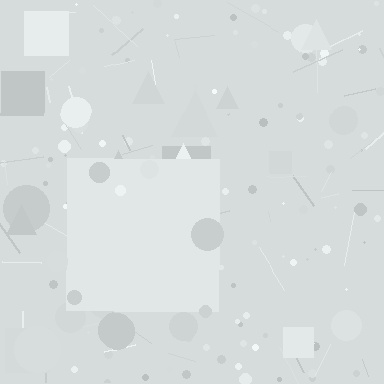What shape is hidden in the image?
A square is hidden in the image.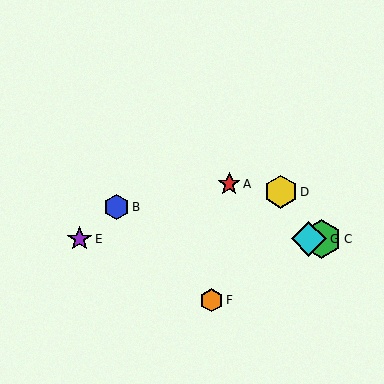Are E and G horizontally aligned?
Yes, both are at y≈239.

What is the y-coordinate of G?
Object G is at y≈239.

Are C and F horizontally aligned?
No, C is at y≈239 and F is at y≈300.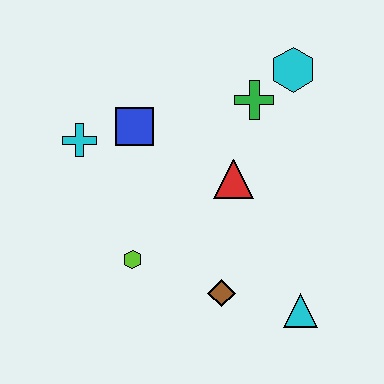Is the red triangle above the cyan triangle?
Yes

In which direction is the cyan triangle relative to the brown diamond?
The cyan triangle is to the right of the brown diamond.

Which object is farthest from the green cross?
The cyan triangle is farthest from the green cross.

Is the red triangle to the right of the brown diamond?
Yes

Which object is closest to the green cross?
The cyan hexagon is closest to the green cross.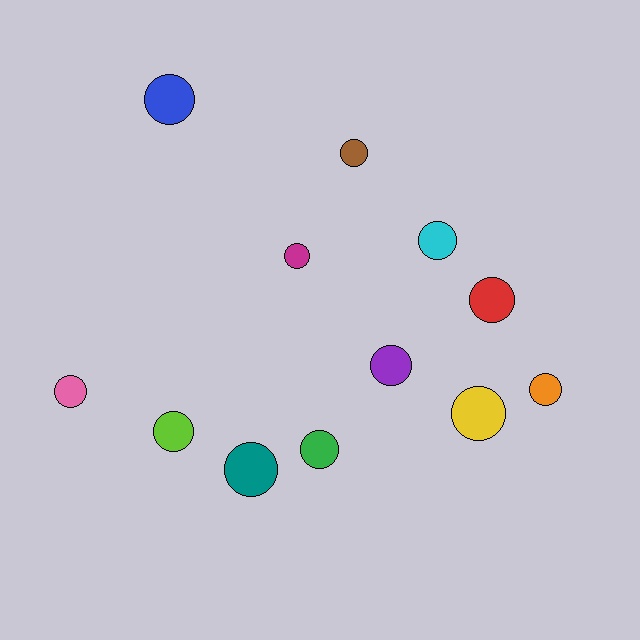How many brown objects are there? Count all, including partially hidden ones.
There is 1 brown object.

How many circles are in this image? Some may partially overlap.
There are 12 circles.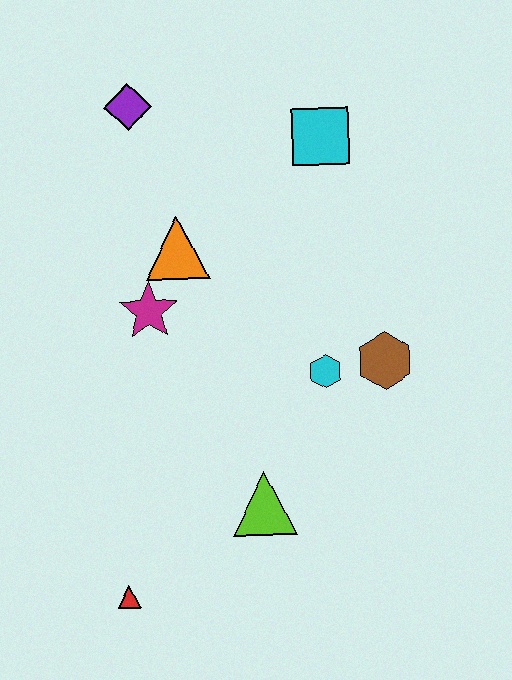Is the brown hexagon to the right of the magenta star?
Yes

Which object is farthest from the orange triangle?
The red triangle is farthest from the orange triangle.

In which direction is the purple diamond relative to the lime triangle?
The purple diamond is above the lime triangle.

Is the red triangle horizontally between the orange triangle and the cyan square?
No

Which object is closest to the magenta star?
The orange triangle is closest to the magenta star.